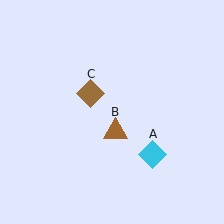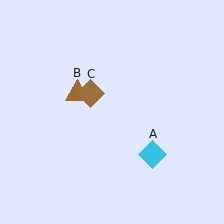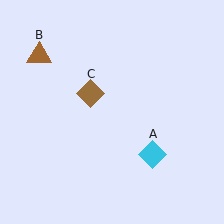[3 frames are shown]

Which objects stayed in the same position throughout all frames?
Cyan diamond (object A) and brown diamond (object C) remained stationary.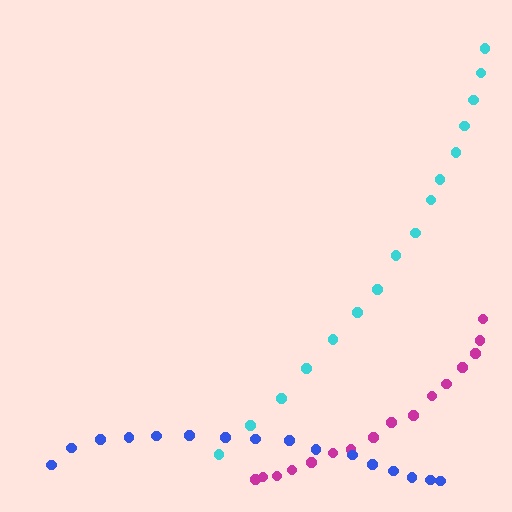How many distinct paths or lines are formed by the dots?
There are 3 distinct paths.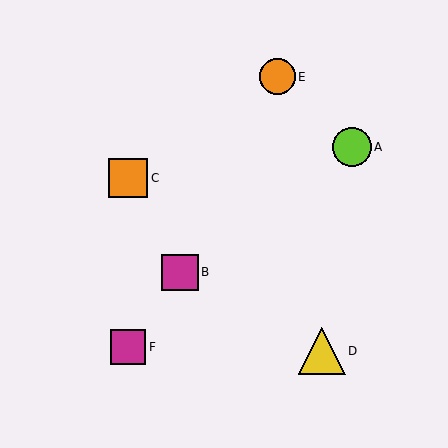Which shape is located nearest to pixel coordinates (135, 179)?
The orange square (labeled C) at (128, 178) is nearest to that location.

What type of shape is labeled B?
Shape B is a magenta square.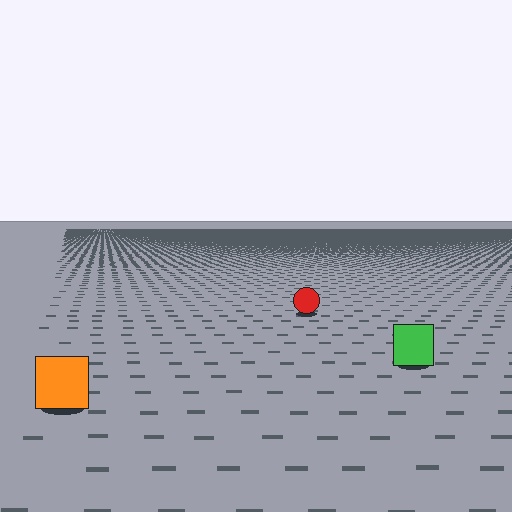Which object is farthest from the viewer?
The red circle is farthest from the viewer. It appears smaller and the ground texture around it is denser.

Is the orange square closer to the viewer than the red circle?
Yes. The orange square is closer — you can tell from the texture gradient: the ground texture is coarser near it.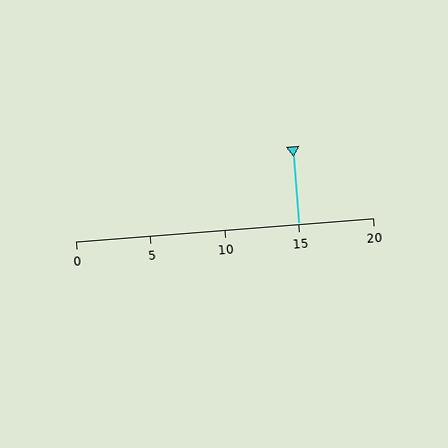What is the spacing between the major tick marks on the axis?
The major ticks are spaced 5 apart.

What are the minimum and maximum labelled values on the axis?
The axis runs from 0 to 20.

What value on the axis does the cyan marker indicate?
The marker indicates approximately 15.